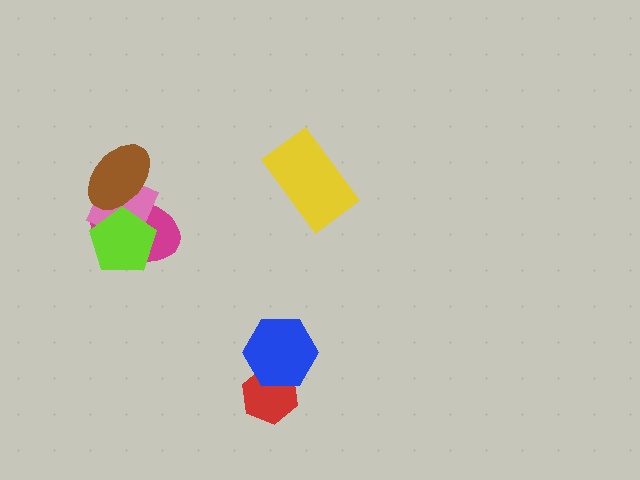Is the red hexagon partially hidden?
Yes, it is partially covered by another shape.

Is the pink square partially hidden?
Yes, it is partially covered by another shape.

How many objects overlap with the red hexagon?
1 object overlaps with the red hexagon.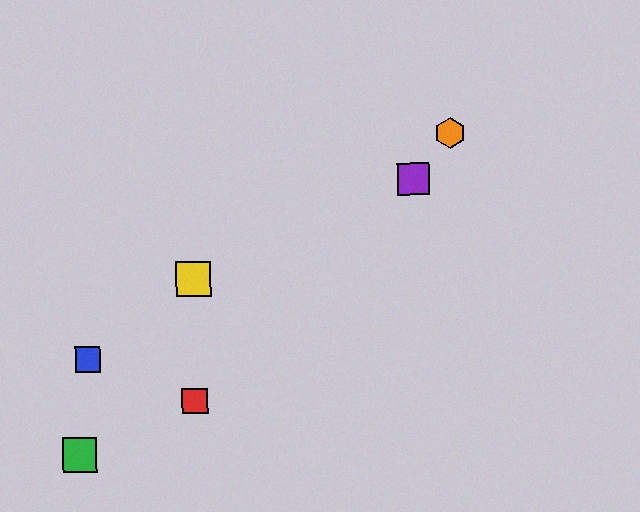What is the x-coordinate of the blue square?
The blue square is at x≈87.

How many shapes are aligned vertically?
2 shapes (the red square, the yellow square) are aligned vertically.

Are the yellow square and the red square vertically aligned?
Yes, both are at x≈193.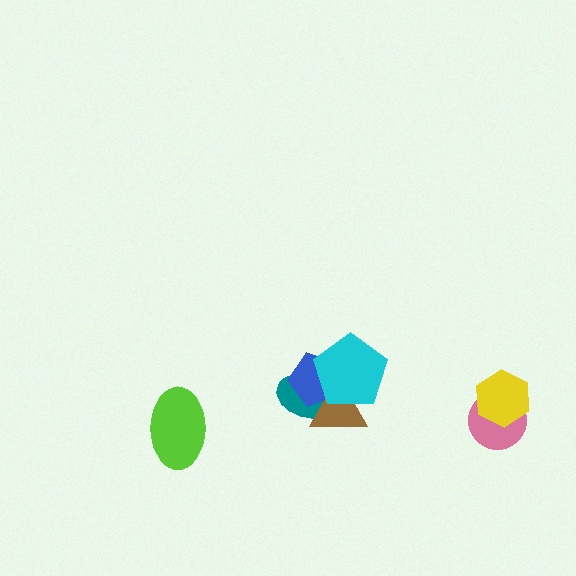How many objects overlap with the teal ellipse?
3 objects overlap with the teal ellipse.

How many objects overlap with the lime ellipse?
0 objects overlap with the lime ellipse.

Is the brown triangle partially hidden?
Yes, it is partially covered by another shape.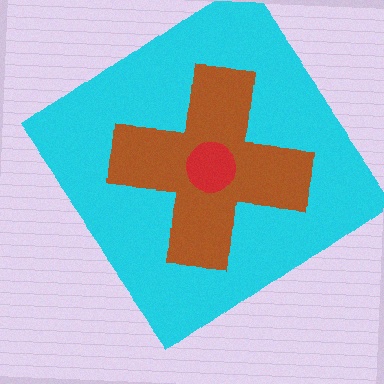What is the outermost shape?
The cyan diamond.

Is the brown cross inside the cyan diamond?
Yes.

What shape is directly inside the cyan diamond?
The brown cross.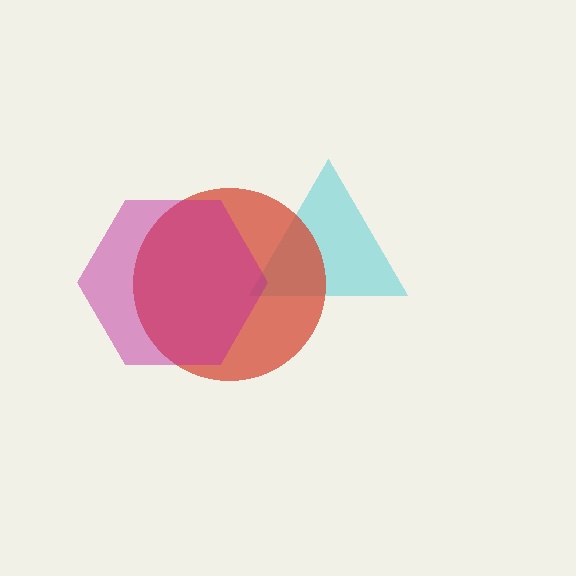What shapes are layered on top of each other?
The layered shapes are: a cyan triangle, a red circle, a magenta hexagon.